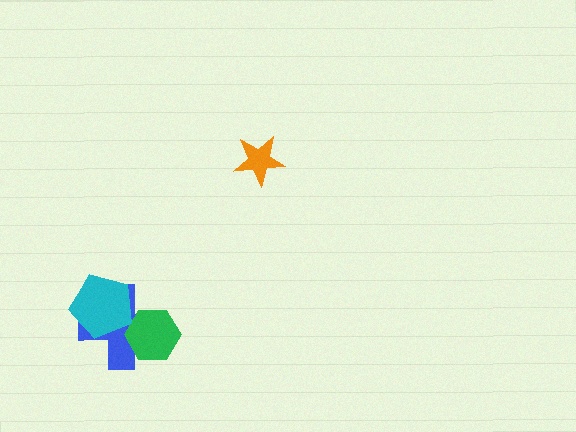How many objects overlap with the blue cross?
2 objects overlap with the blue cross.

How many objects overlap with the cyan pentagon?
1 object overlaps with the cyan pentagon.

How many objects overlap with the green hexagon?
1 object overlaps with the green hexagon.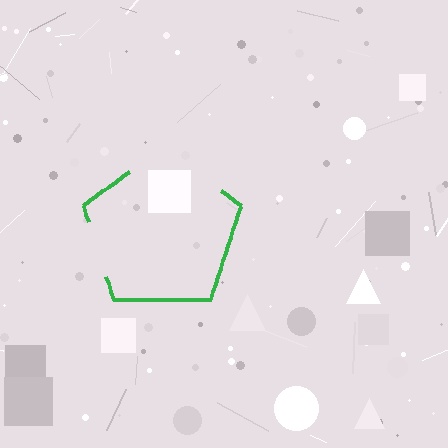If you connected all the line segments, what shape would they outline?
They would outline a pentagon.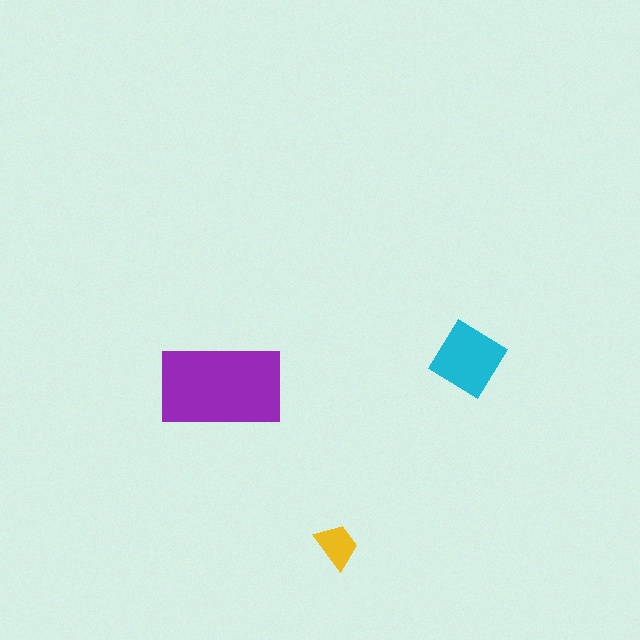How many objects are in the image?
There are 3 objects in the image.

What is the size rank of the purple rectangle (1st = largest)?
1st.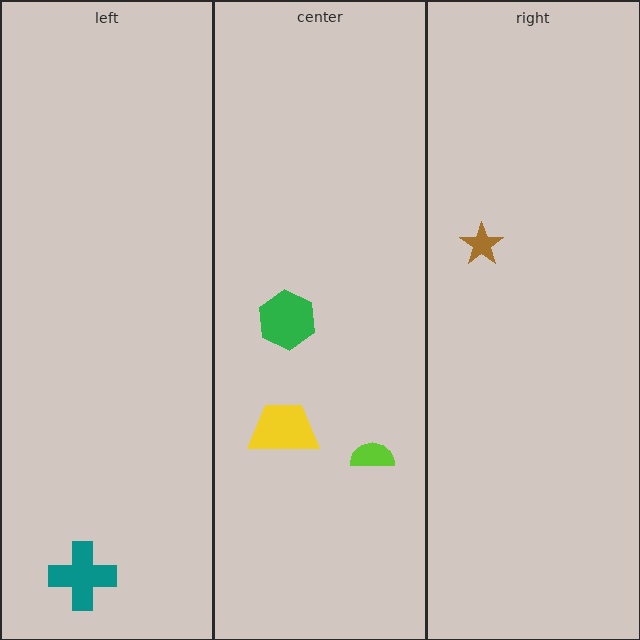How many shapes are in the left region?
1.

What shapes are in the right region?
The brown star.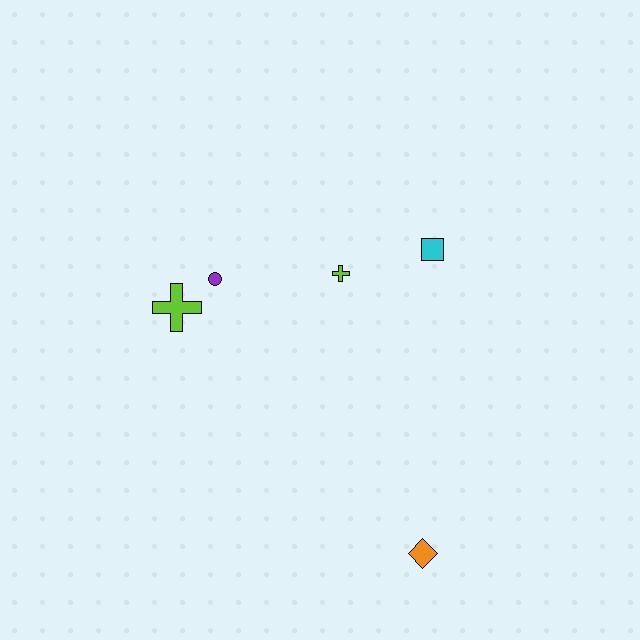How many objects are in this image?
There are 5 objects.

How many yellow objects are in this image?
There are no yellow objects.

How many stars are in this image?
There are no stars.